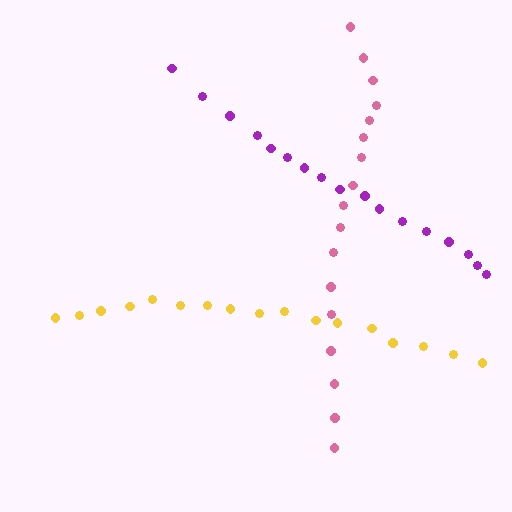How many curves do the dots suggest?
There are 3 distinct paths.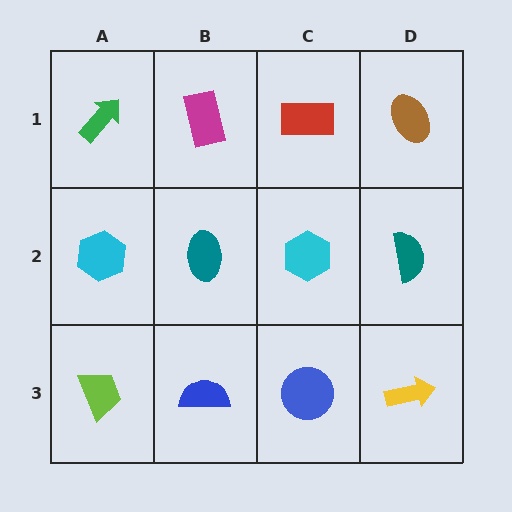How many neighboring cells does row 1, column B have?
3.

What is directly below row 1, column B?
A teal ellipse.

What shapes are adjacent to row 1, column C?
A cyan hexagon (row 2, column C), a magenta rectangle (row 1, column B), a brown ellipse (row 1, column D).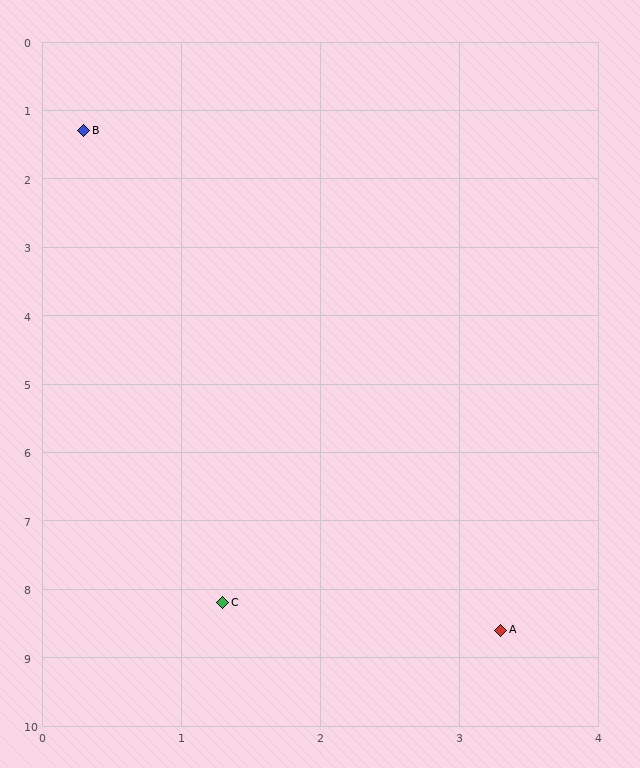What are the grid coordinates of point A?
Point A is at approximately (3.3, 8.6).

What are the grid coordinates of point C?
Point C is at approximately (1.3, 8.2).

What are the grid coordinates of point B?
Point B is at approximately (0.3, 1.3).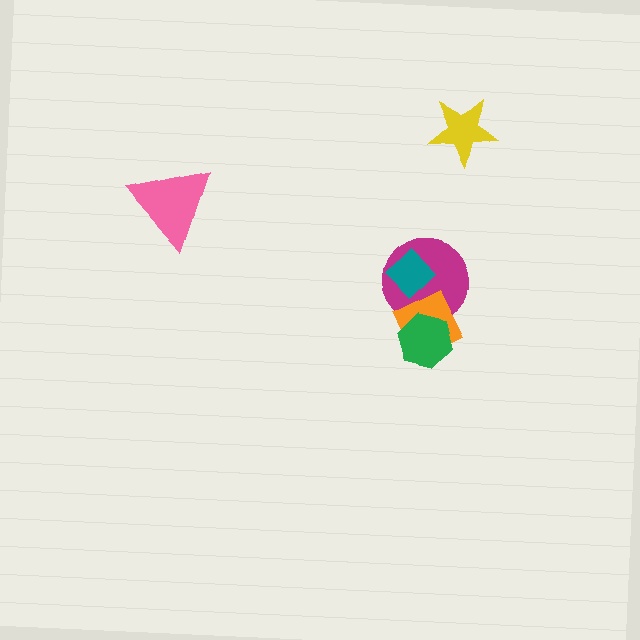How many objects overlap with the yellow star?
0 objects overlap with the yellow star.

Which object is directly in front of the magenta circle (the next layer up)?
The teal diamond is directly in front of the magenta circle.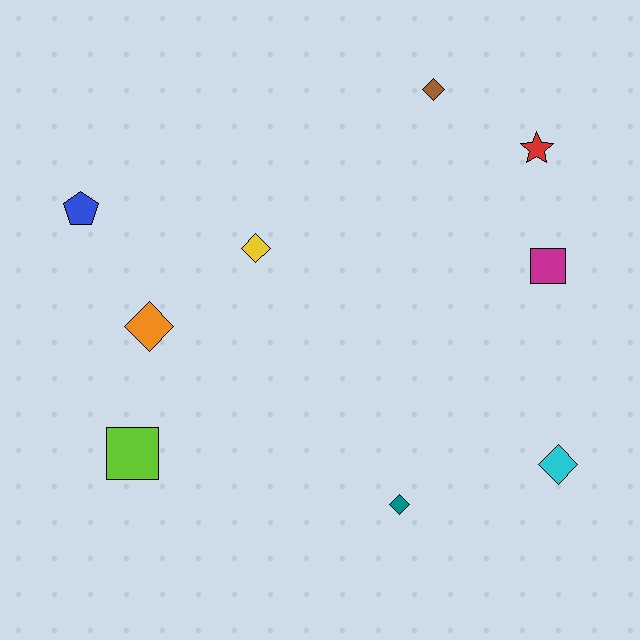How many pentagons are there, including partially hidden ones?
There is 1 pentagon.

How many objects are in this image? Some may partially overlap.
There are 9 objects.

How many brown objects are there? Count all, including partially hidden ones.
There is 1 brown object.